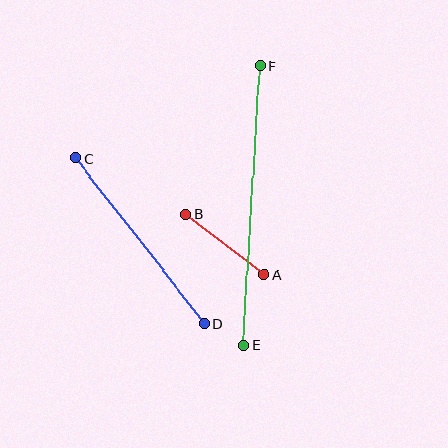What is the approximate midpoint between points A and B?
The midpoint is at approximately (225, 244) pixels.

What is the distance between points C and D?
The distance is approximately 209 pixels.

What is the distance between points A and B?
The distance is approximately 99 pixels.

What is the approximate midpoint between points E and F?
The midpoint is at approximately (252, 206) pixels.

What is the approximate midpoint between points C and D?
The midpoint is at approximately (140, 241) pixels.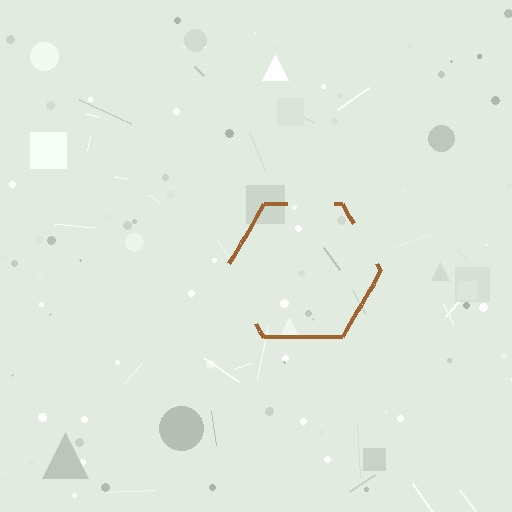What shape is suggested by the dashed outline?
The dashed outline suggests a hexagon.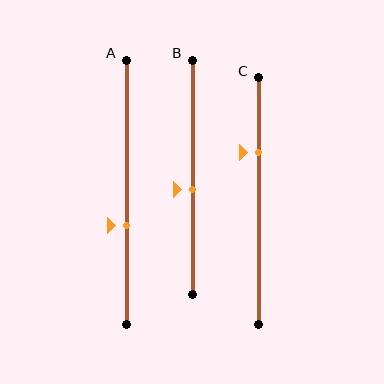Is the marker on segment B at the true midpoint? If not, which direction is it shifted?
No, the marker on segment B is shifted downward by about 5% of the segment length.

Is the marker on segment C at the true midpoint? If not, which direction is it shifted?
No, the marker on segment C is shifted upward by about 20% of the segment length.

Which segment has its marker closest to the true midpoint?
Segment B has its marker closest to the true midpoint.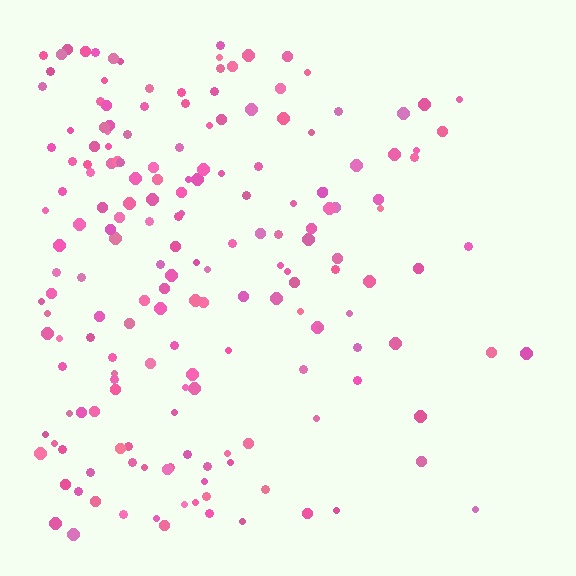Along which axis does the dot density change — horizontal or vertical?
Horizontal.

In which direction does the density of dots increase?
From right to left, with the left side densest.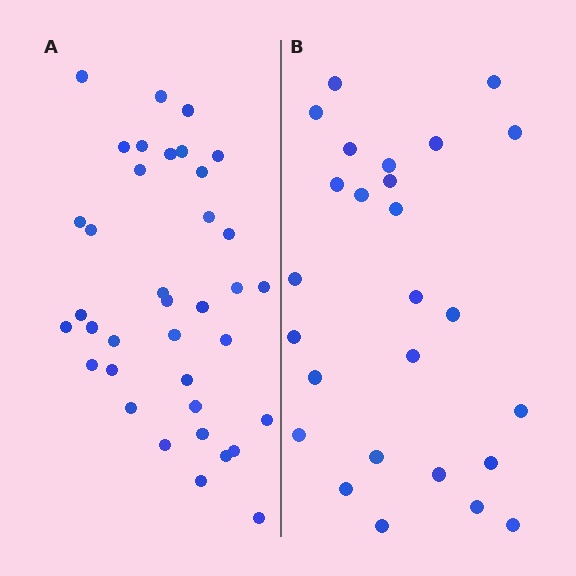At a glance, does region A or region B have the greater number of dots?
Region A (the left region) has more dots.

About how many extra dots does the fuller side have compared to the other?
Region A has roughly 12 or so more dots than region B.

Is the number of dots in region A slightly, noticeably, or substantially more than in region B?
Region A has noticeably more, but not dramatically so. The ratio is roughly 1.4 to 1.